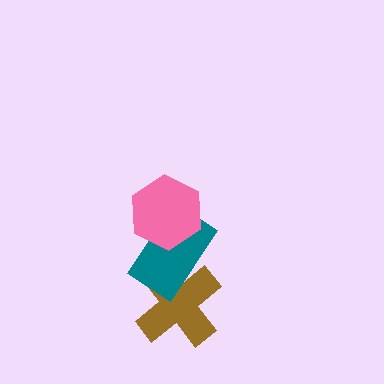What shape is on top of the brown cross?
The teal rectangle is on top of the brown cross.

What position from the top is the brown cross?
The brown cross is 3rd from the top.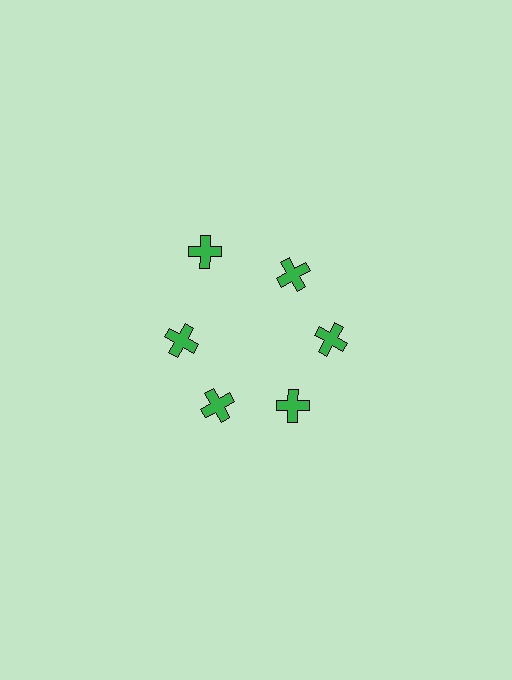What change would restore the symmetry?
The symmetry would be restored by moving it inward, back onto the ring so that all 6 crosses sit at equal angles and equal distance from the center.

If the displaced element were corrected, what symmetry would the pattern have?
It would have 6-fold rotational symmetry — the pattern would map onto itself every 60 degrees.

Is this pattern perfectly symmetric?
No. The 6 green crosses are arranged in a ring, but one element near the 11 o'clock position is pushed outward from the center, breaking the 6-fold rotational symmetry.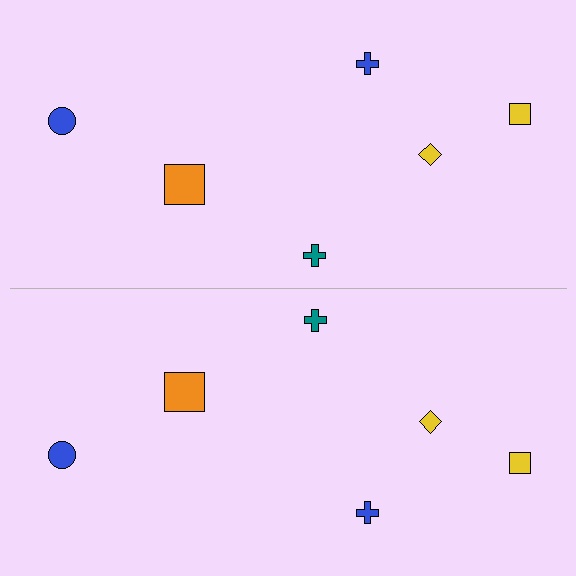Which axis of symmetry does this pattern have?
The pattern has a horizontal axis of symmetry running through the center of the image.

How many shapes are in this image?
There are 12 shapes in this image.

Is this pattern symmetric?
Yes, this pattern has bilateral (reflection) symmetry.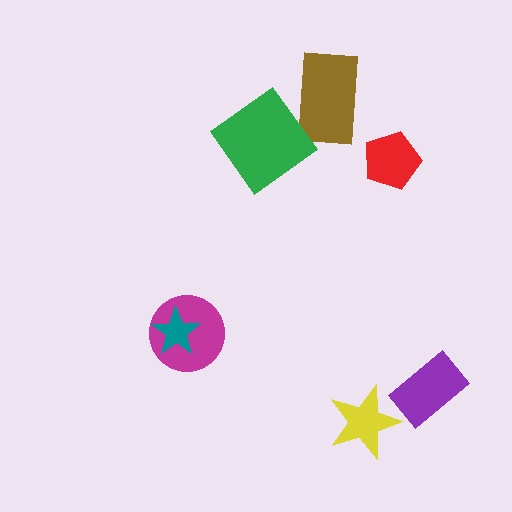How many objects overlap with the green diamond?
0 objects overlap with the green diamond.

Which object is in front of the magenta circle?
The teal star is in front of the magenta circle.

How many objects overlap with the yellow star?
0 objects overlap with the yellow star.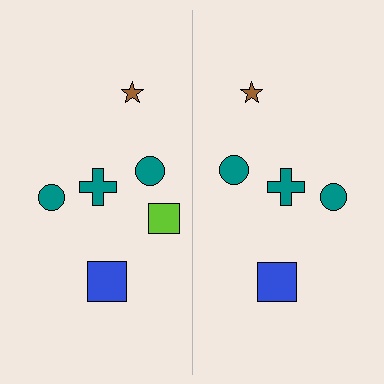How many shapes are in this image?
There are 11 shapes in this image.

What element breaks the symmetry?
A lime square is missing from the right side.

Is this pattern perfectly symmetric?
No, the pattern is not perfectly symmetric. A lime square is missing from the right side.